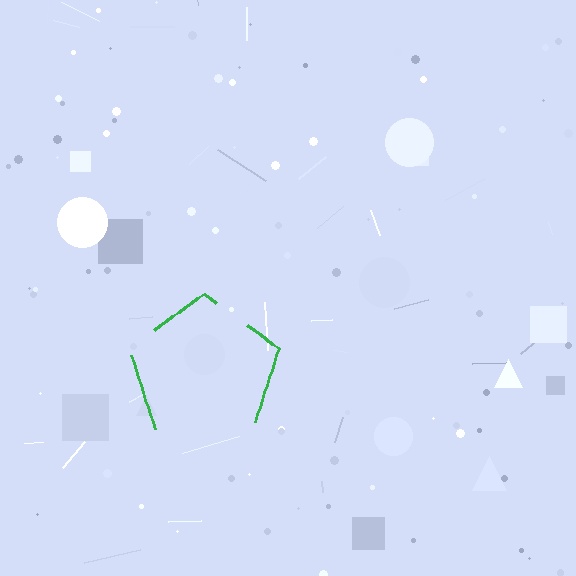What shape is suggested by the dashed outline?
The dashed outline suggests a pentagon.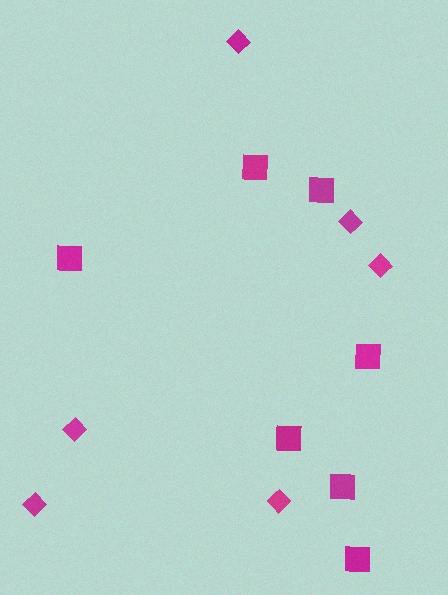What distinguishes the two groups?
There are 2 groups: one group of squares (7) and one group of diamonds (6).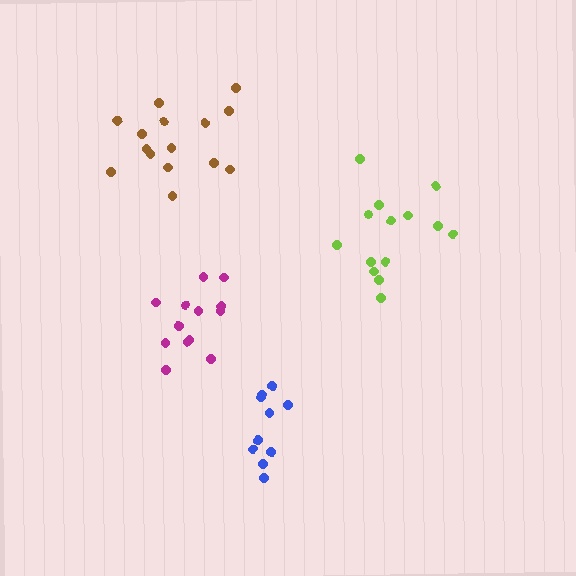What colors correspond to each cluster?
The clusters are colored: magenta, blue, lime, brown.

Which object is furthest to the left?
The brown cluster is leftmost.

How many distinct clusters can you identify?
There are 4 distinct clusters.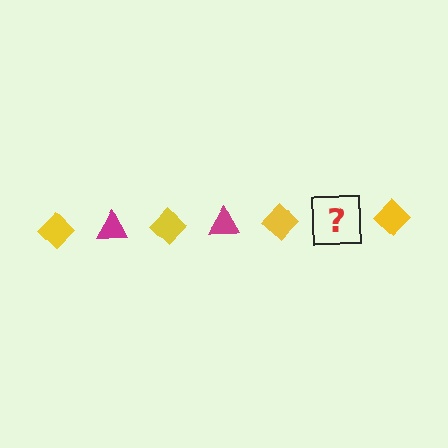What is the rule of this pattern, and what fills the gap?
The rule is that the pattern alternates between yellow diamond and magenta triangle. The gap should be filled with a magenta triangle.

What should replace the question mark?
The question mark should be replaced with a magenta triangle.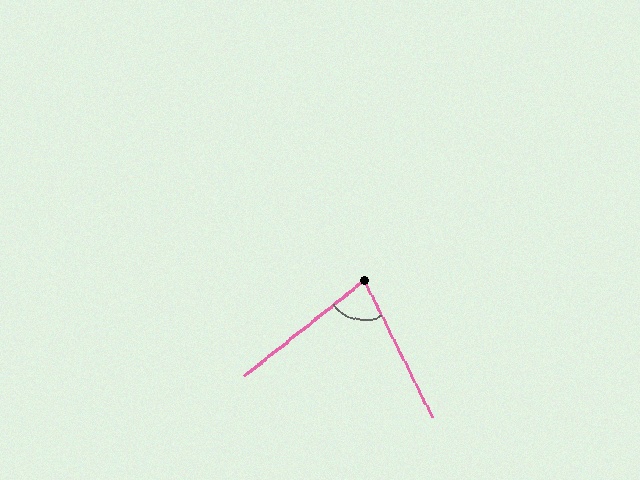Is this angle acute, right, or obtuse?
It is acute.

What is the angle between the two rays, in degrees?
Approximately 78 degrees.